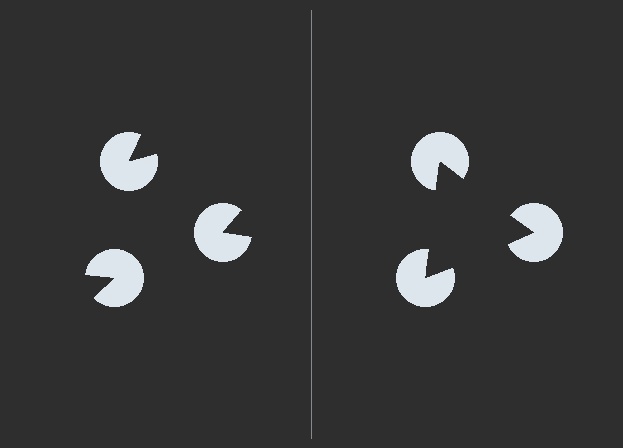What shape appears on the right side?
An illusory triangle.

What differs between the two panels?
The pac-man discs are positioned identically on both sides; only the wedge orientations differ. On the right they align to a triangle; on the left they are misaligned.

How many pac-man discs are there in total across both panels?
6 — 3 on each side.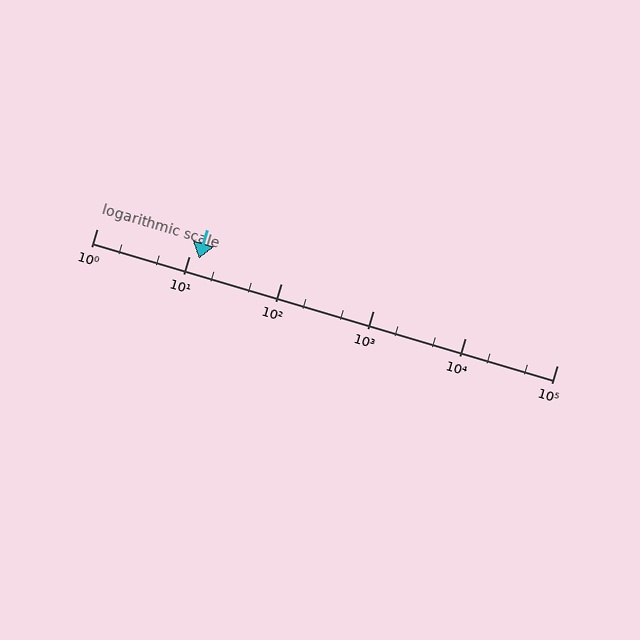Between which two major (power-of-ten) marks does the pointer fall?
The pointer is between 10 and 100.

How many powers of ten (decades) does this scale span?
The scale spans 5 decades, from 1 to 100000.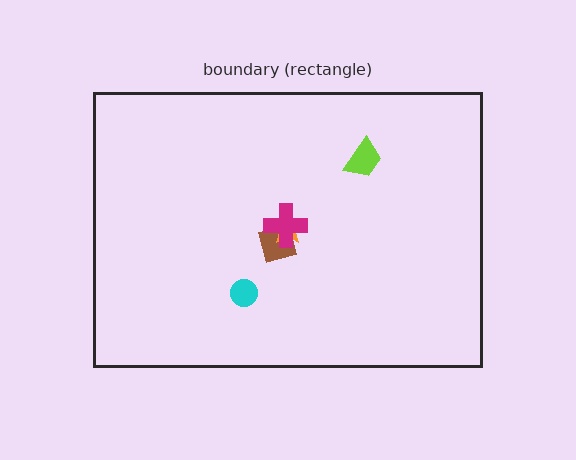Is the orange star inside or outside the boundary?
Inside.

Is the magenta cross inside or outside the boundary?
Inside.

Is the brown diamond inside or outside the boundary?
Inside.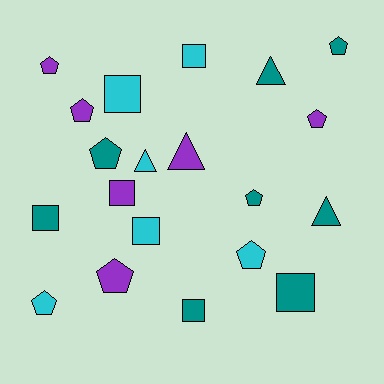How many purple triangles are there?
There is 1 purple triangle.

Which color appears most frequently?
Teal, with 8 objects.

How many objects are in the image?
There are 20 objects.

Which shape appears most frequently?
Pentagon, with 9 objects.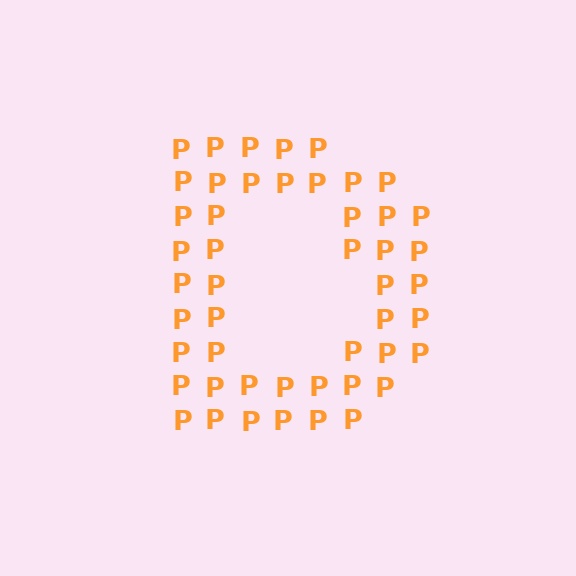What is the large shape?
The large shape is the letter D.